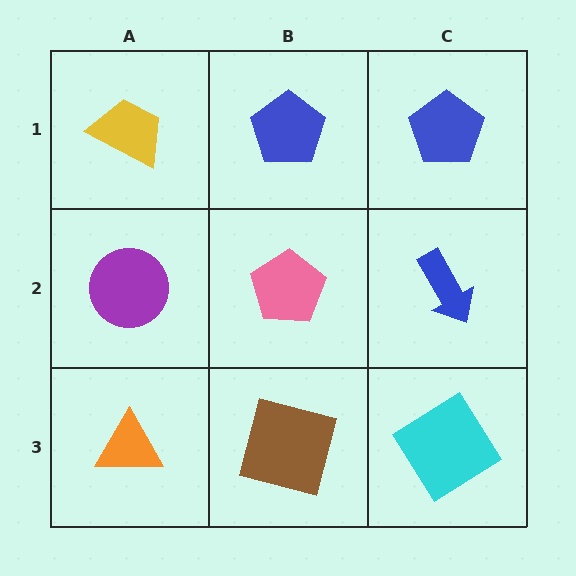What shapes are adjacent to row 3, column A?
A purple circle (row 2, column A), a brown square (row 3, column B).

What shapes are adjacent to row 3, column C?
A blue arrow (row 2, column C), a brown square (row 3, column B).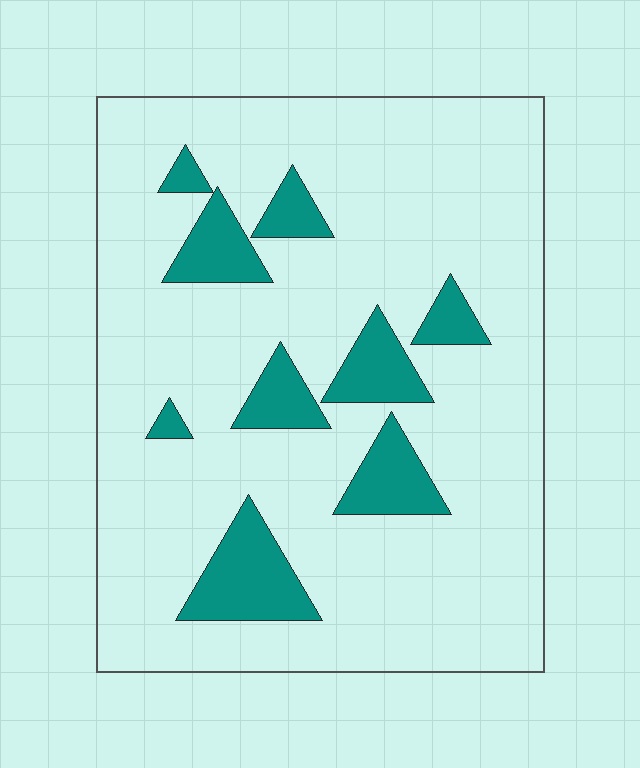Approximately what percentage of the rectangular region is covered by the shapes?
Approximately 15%.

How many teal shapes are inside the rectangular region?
9.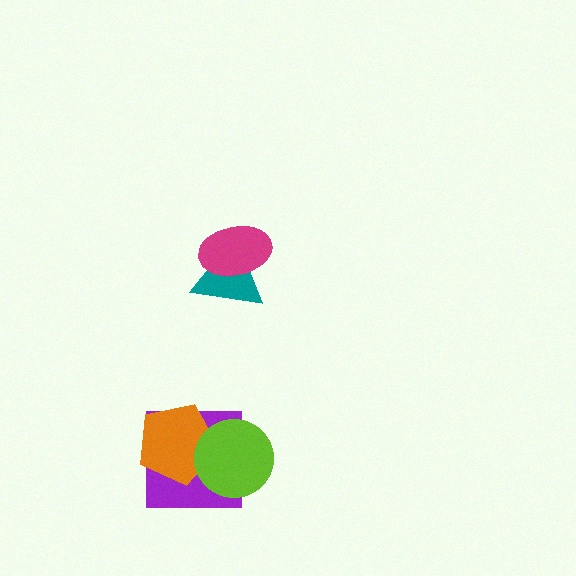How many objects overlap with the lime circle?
2 objects overlap with the lime circle.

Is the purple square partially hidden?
Yes, it is partially covered by another shape.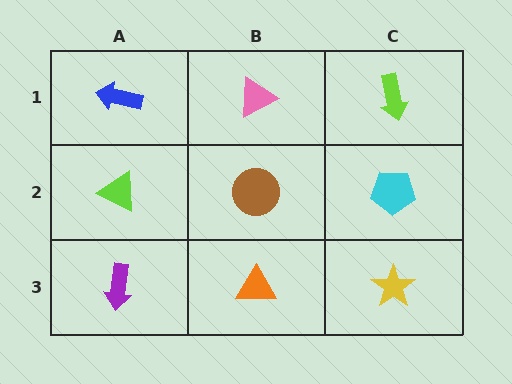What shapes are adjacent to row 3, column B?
A brown circle (row 2, column B), a purple arrow (row 3, column A), a yellow star (row 3, column C).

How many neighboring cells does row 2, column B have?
4.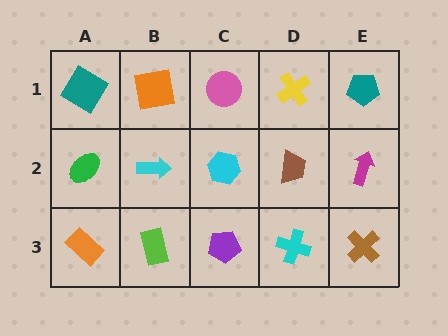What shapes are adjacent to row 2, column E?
A teal pentagon (row 1, column E), a brown cross (row 3, column E), a brown trapezoid (row 2, column D).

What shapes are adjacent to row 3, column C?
A cyan hexagon (row 2, column C), a lime rectangle (row 3, column B), a cyan cross (row 3, column D).